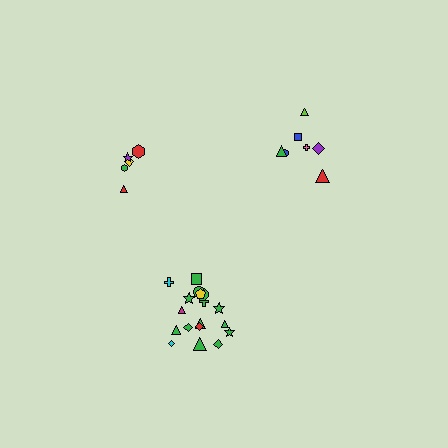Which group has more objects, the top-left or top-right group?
The top-right group.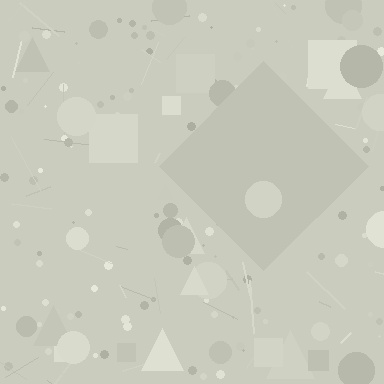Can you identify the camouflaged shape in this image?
The camouflaged shape is a diamond.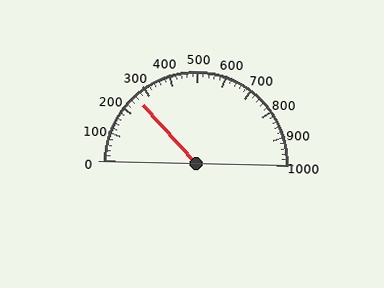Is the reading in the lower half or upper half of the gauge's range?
The reading is in the lower half of the range (0 to 1000).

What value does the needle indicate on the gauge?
The needle indicates approximately 260.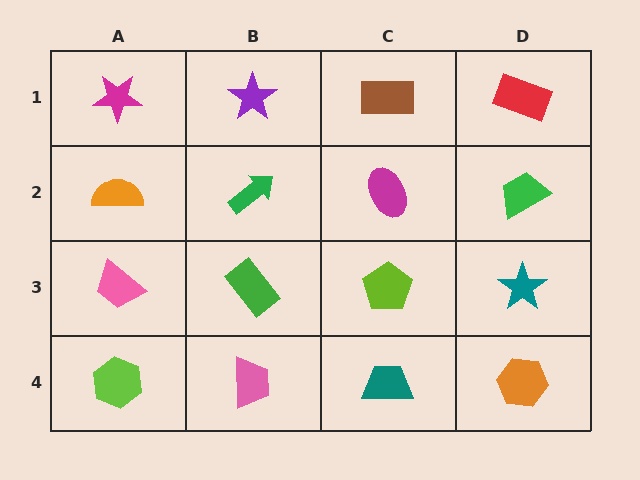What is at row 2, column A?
An orange semicircle.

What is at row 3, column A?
A pink trapezoid.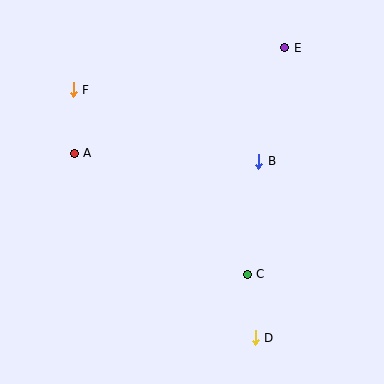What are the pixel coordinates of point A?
Point A is at (74, 153).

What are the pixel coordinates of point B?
Point B is at (259, 161).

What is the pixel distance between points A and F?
The distance between A and F is 64 pixels.